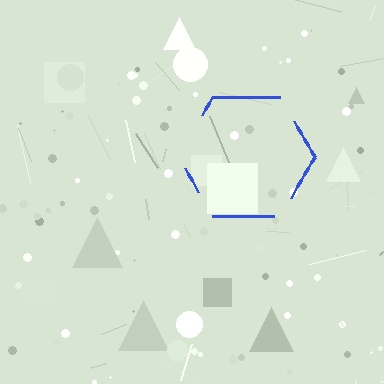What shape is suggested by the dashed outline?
The dashed outline suggests a hexagon.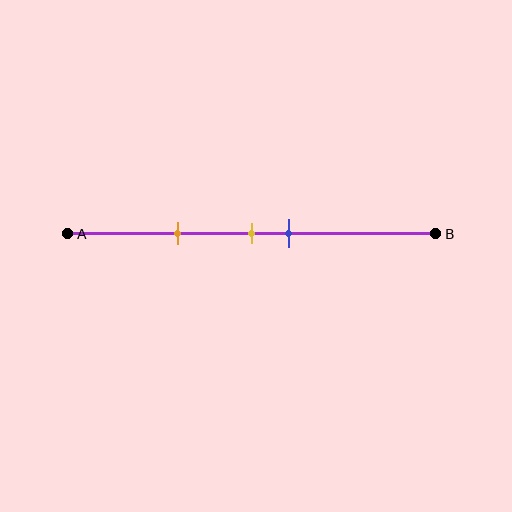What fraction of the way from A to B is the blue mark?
The blue mark is approximately 60% (0.6) of the way from A to B.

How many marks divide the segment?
There are 3 marks dividing the segment.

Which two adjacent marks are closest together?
The yellow and blue marks are the closest adjacent pair.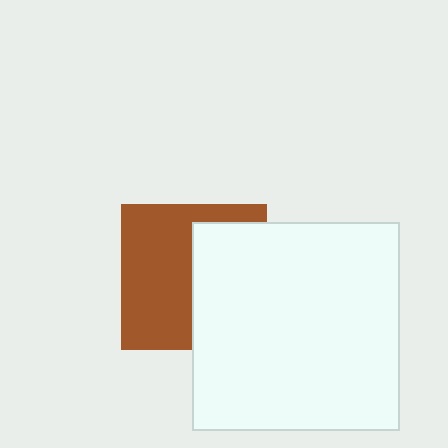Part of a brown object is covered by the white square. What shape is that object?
It is a square.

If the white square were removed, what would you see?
You would see the complete brown square.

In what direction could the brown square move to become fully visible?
The brown square could move left. That would shift it out from behind the white square entirely.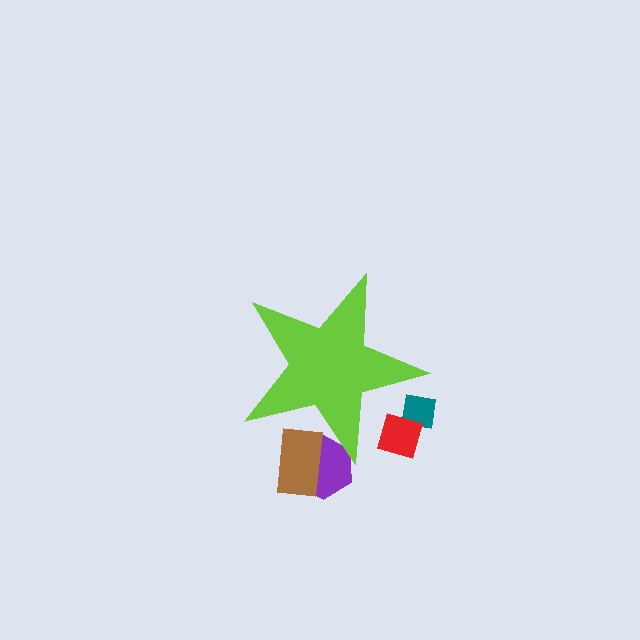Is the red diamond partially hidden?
Yes, the red diamond is partially hidden behind the lime star.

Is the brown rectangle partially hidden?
Yes, the brown rectangle is partially hidden behind the lime star.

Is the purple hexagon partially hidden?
Yes, the purple hexagon is partially hidden behind the lime star.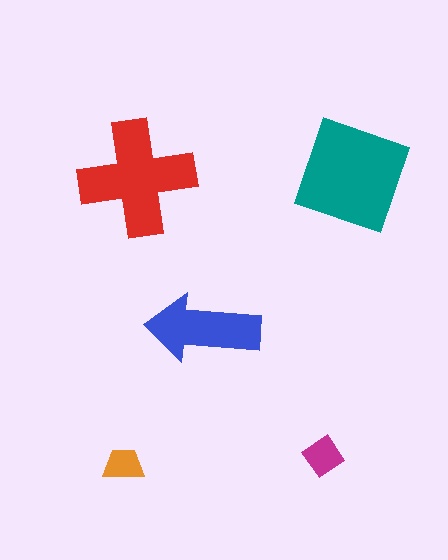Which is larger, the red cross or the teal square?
The teal square.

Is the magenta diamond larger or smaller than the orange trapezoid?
Larger.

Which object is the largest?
The teal square.